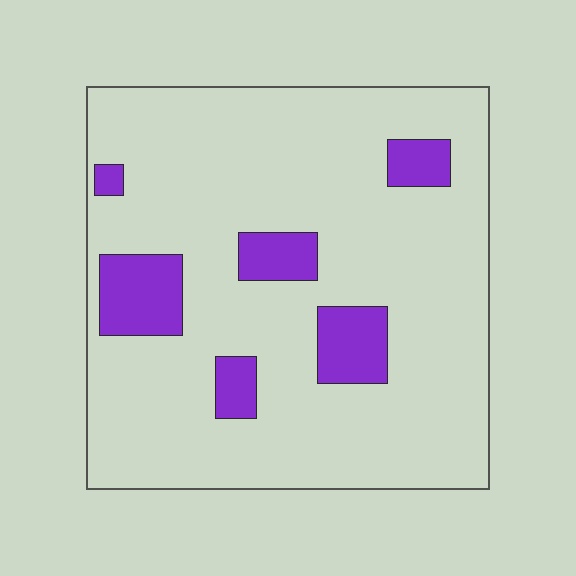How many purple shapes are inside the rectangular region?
6.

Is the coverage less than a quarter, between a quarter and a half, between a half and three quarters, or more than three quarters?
Less than a quarter.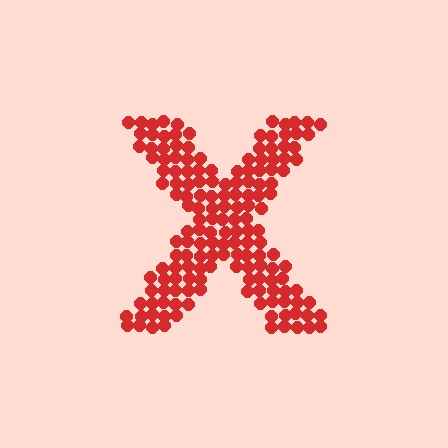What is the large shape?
The large shape is the letter X.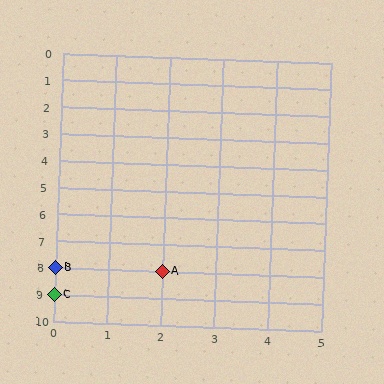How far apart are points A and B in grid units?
Points A and B are 2 columns apart.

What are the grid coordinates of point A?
Point A is at grid coordinates (2, 8).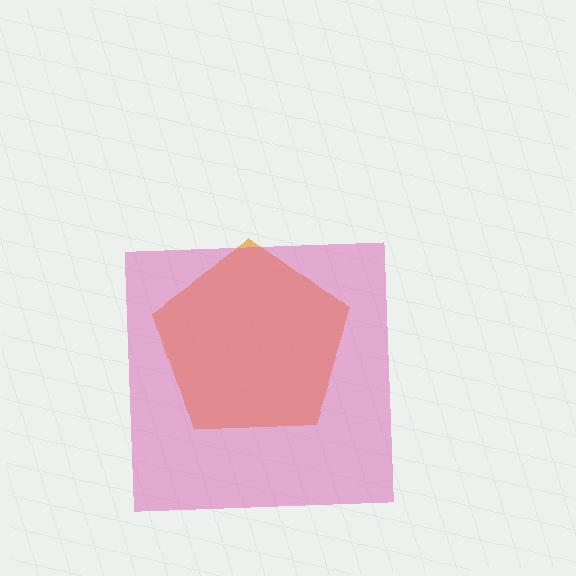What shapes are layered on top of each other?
The layered shapes are: an orange pentagon, a pink square.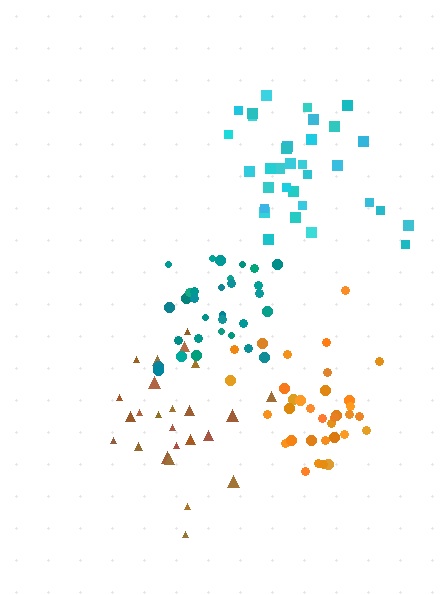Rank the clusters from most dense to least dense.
orange, teal, cyan, brown.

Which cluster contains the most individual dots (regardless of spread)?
Orange (34).